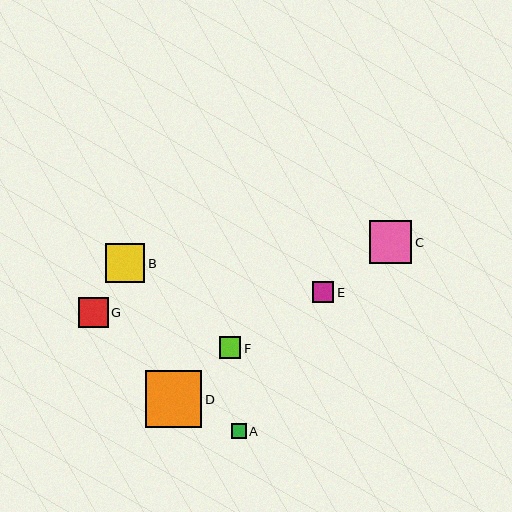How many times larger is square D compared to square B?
Square D is approximately 1.4 times the size of square B.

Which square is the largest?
Square D is the largest with a size of approximately 57 pixels.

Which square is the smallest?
Square A is the smallest with a size of approximately 15 pixels.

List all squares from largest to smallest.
From largest to smallest: D, C, B, G, F, E, A.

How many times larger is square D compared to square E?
Square D is approximately 2.7 times the size of square E.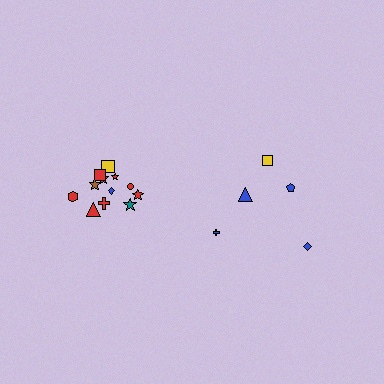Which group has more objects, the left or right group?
The left group.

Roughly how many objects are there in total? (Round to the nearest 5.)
Roughly 15 objects in total.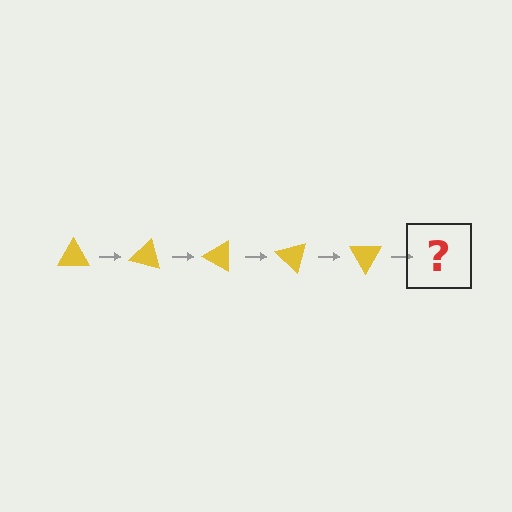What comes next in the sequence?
The next element should be a yellow triangle rotated 75 degrees.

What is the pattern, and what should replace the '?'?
The pattern is that the triangle rotates 15 degrees each step. The '?' should be a yellow triangle rotated 75 degrees.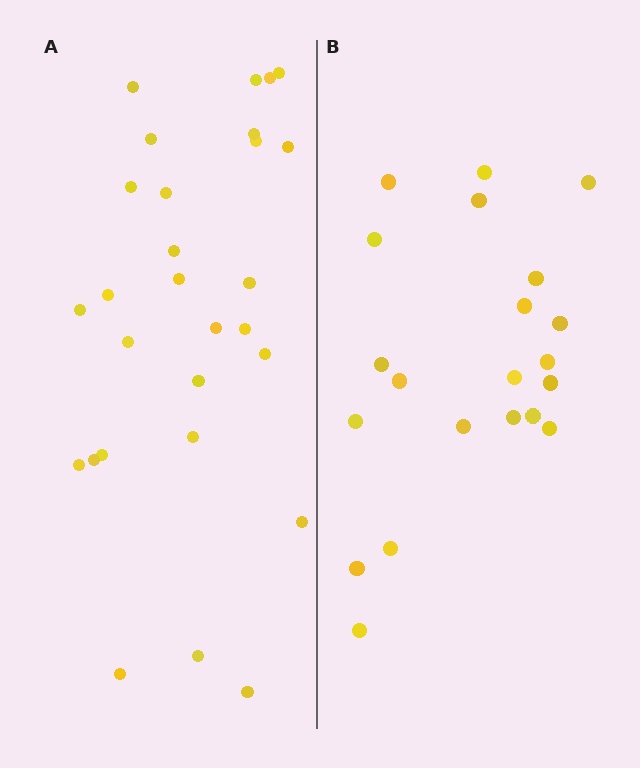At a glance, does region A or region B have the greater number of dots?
Region A (the left region) has more dots.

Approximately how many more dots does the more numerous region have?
Region A has roughly 8 or so more dots than region B.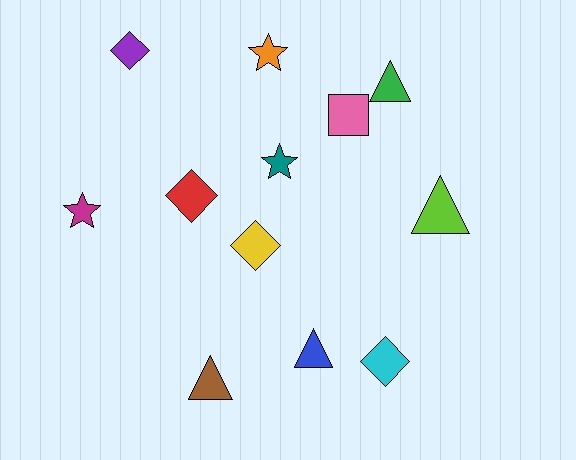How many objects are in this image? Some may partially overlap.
There are 12 objects.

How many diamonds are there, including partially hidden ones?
There are 4 diamonds.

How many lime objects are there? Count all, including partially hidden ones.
There is 1 lime object.